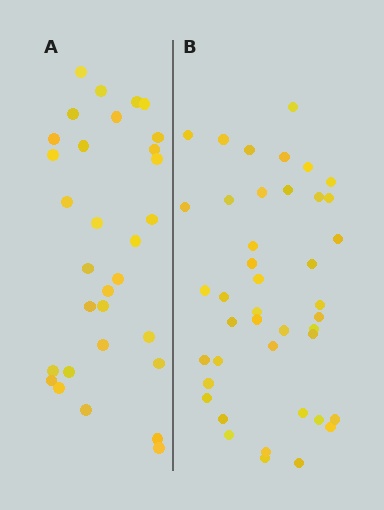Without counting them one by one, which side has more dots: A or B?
Region B (the right region) has more dots.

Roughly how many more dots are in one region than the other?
Region B has roughly 12 or so more dots than region A.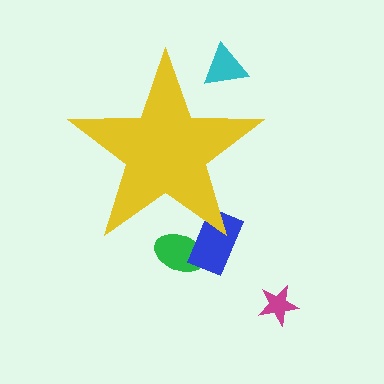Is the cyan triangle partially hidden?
Yes, the cyan triangle is partially hidden behind the yellow star.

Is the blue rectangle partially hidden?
Yes, the blue rectangle is partially hidden behind the yellow star.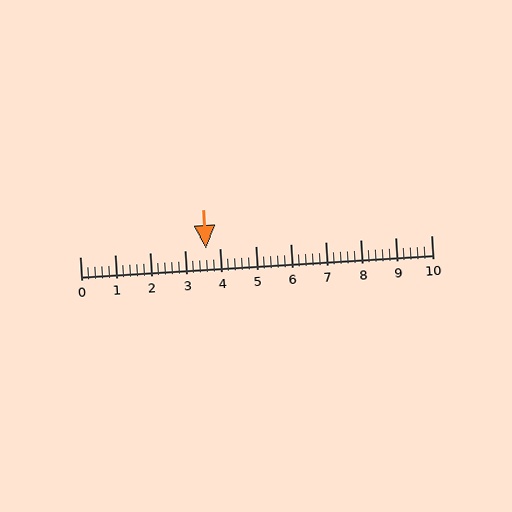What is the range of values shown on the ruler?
The ruler shows values from 0 to 10.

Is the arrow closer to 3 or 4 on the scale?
The arrow is closer to 4.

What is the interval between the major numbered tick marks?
The major tick marks are spaced 1 units apart.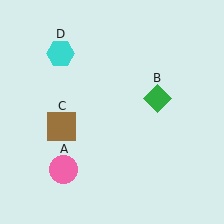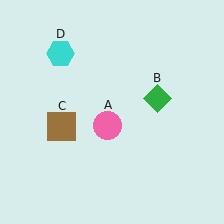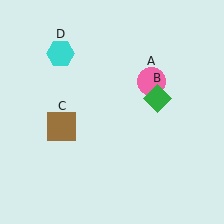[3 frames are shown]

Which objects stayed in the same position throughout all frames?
Green diamond (object B) and brown square (object C) and cyan hexagon (object D) remained stationary.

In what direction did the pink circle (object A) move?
The pink circle (object A) moved up and to the right.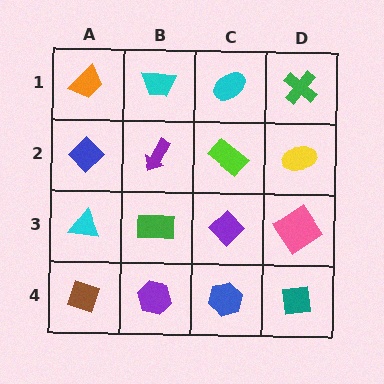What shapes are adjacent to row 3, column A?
A blue diamond (row 2, column A), a brown diamond (row 4, column A), a green rectangle (row 3, column B).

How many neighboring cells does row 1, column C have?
3.